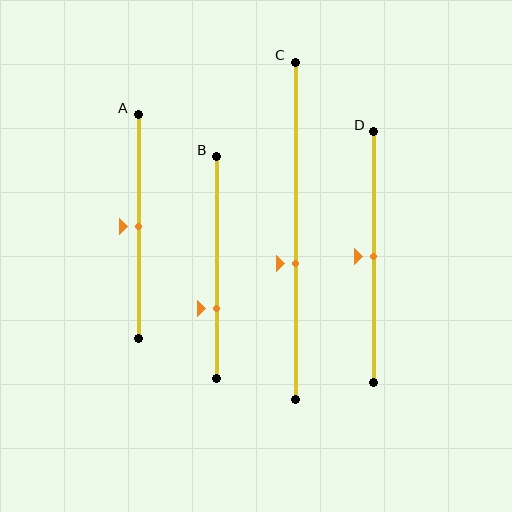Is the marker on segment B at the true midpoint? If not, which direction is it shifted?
No, the marker on segment B is shifted downward by about 18% of the segment length.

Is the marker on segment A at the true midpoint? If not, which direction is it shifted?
Yes, the marker on segment A is at the true midpoint.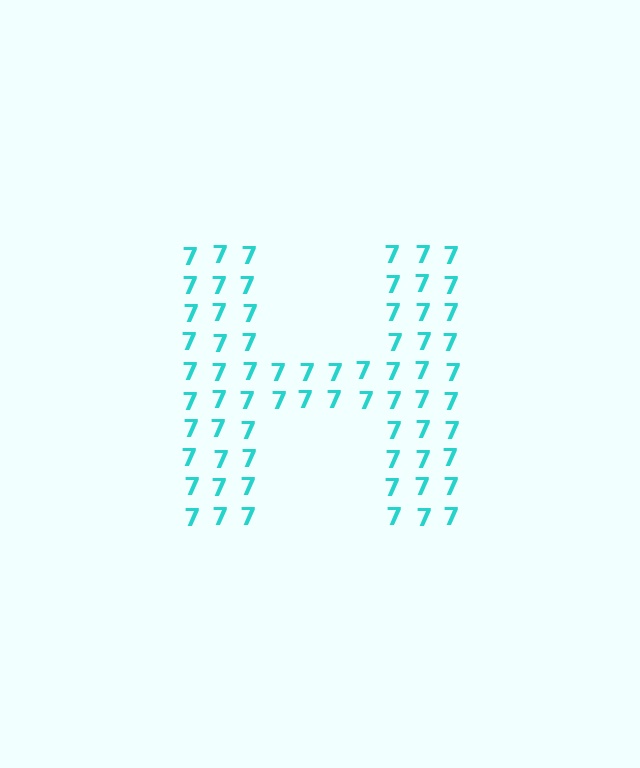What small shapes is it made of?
It is made of small digit 7's.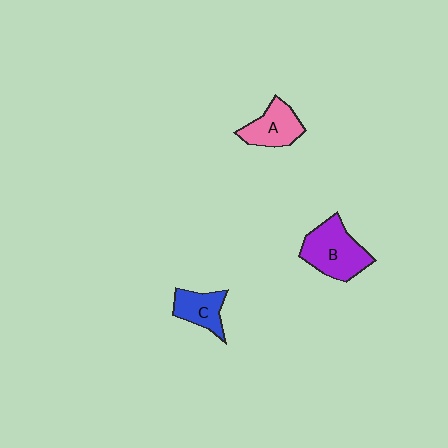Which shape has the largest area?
Shape B (purple).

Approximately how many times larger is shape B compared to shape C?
Approximately 1.7 times.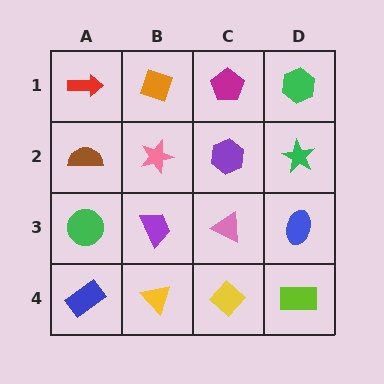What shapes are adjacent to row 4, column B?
A purple trapezoid (row 3, column B), a blue rectangle (row 4, column A), a yellow diamond (row 4, column C).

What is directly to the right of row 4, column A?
A yellow triangle.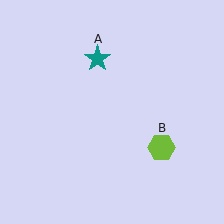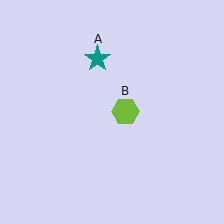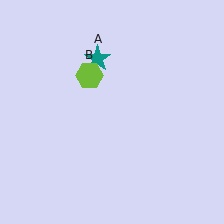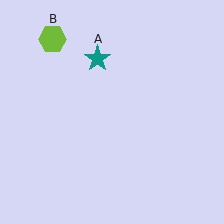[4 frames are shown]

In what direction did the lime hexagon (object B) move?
The lime hexagon (object B) moved up and to the left.